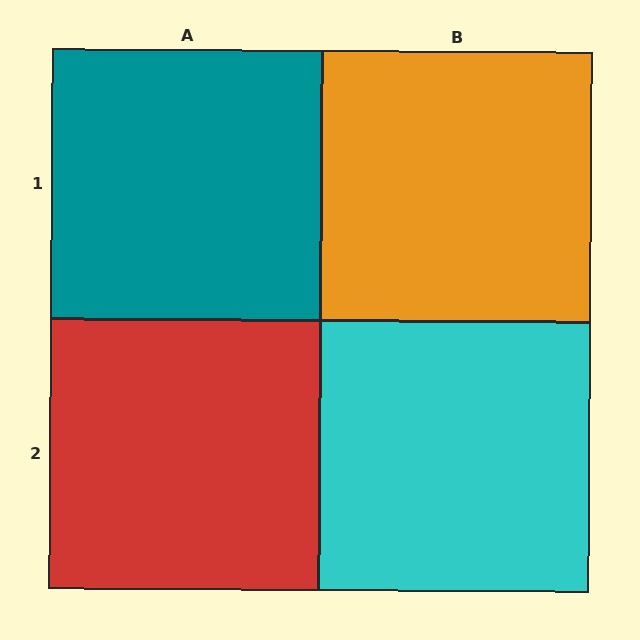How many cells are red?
1 cell is red.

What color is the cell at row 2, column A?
Red.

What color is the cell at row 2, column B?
Cyan.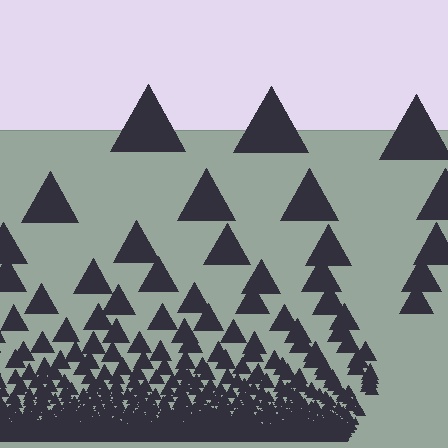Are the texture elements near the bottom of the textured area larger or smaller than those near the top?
Smaller. The gradient is inverted — elements near the bottom are smaller and denser.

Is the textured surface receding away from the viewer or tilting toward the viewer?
The surface appears to tilt toward the viewer. Texture elements get larger and sparser toward the top.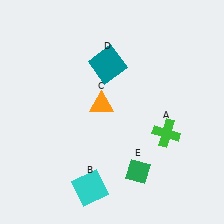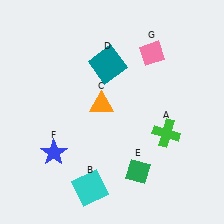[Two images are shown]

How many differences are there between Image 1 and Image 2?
There are 2 differences between the two images.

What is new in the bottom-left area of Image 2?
A blue star (F) was added in the bottom-left area of Image 2.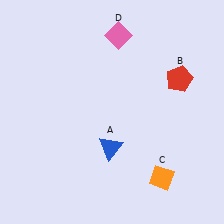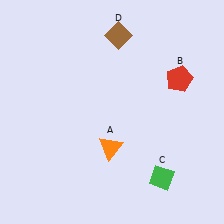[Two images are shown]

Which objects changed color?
A changed from blue to orange. C changed from orange to green. D changed from pink to brown.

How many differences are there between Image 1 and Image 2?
There are 3 differences between the two images.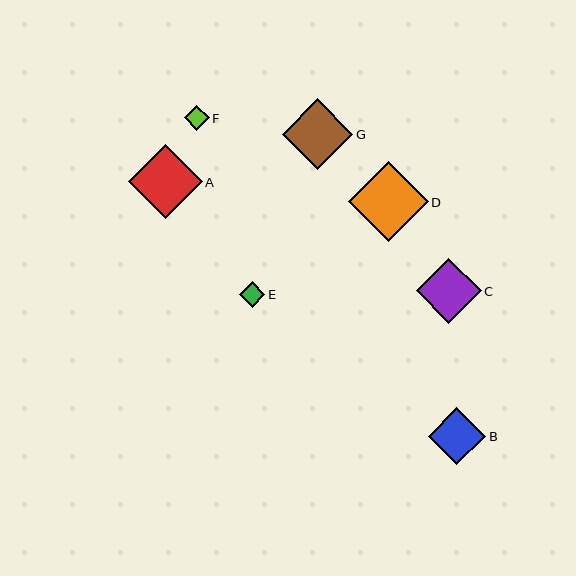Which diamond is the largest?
Diamond D is the largest with a size of approximately 80 pixels.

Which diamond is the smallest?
Diamond F is the smallest with a size of approximately 25 pixels.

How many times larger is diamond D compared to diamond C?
Diamond D is approximately 1.2 times the size of diamond C.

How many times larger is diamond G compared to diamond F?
Diamond G is approximately 2.8 times the size of diamond F.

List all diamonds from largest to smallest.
From largest to smallest: D, A, G, C, B, E, F.